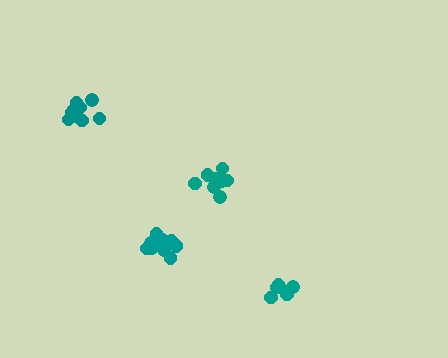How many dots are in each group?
Group 1: 10 dots, Group 2: 12 dots, Group 3: 6 dots, Group 4: 8 dots (36 total).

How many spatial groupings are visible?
There are 4 spatial groupings.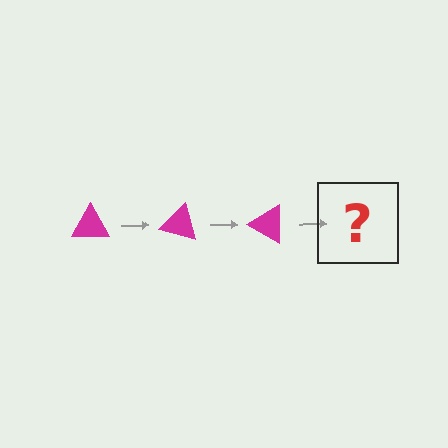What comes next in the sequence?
The next element should be a magenta triangle rotated 45 degrees.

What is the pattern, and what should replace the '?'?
The pattern is that the triangle rotates 15 degrees each step. The '?' should be a magenta triangle rotated 45 degrees.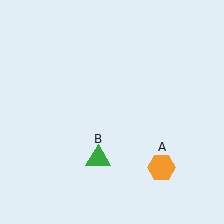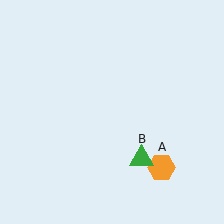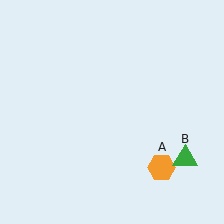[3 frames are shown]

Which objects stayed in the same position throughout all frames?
Orange hexagon (object A) remained stationary.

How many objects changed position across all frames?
1 object changed position: green triangle (object B).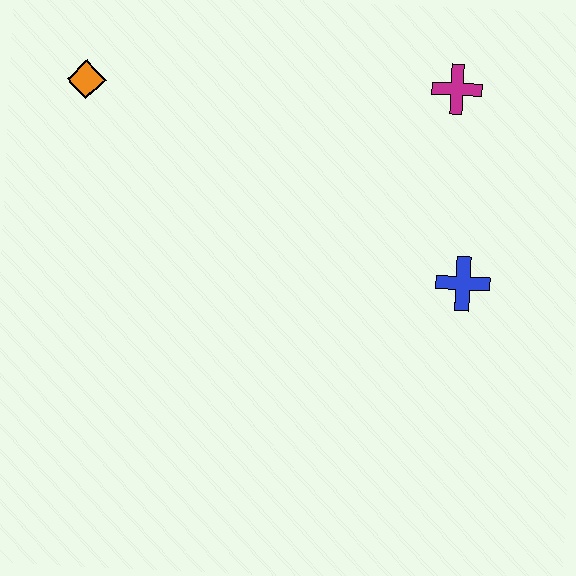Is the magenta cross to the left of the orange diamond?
No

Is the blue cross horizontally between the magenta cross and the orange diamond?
No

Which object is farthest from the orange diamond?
The blue cross is farthest from the orange diamond.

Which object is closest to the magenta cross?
The blue cross is closest to the magenta cross.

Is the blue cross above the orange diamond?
No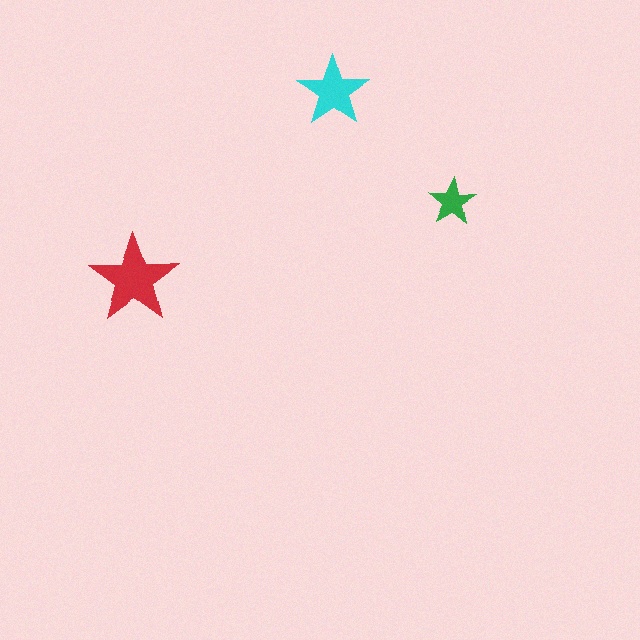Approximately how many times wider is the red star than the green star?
About 2 times wider.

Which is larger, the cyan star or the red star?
The red one.